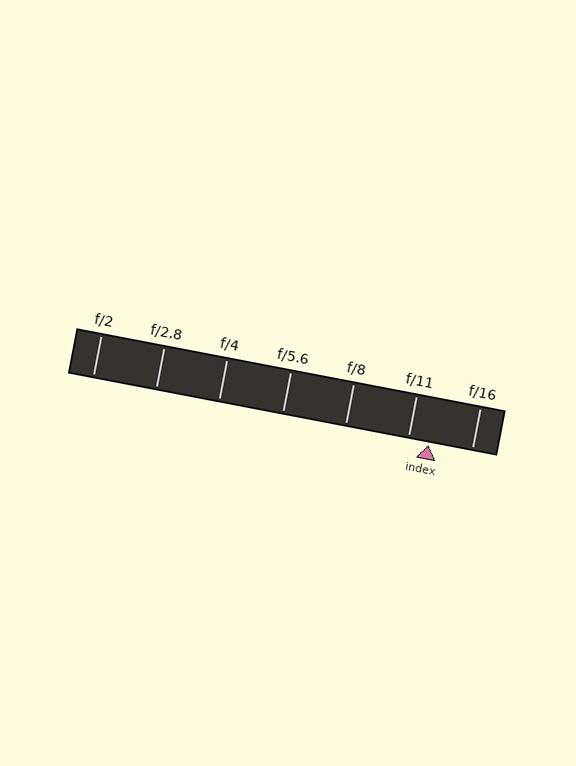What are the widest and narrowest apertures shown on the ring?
The widest aperture shown is f/2 and the narrowest is f/16.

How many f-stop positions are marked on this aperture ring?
There are 7 f-stop positions marked.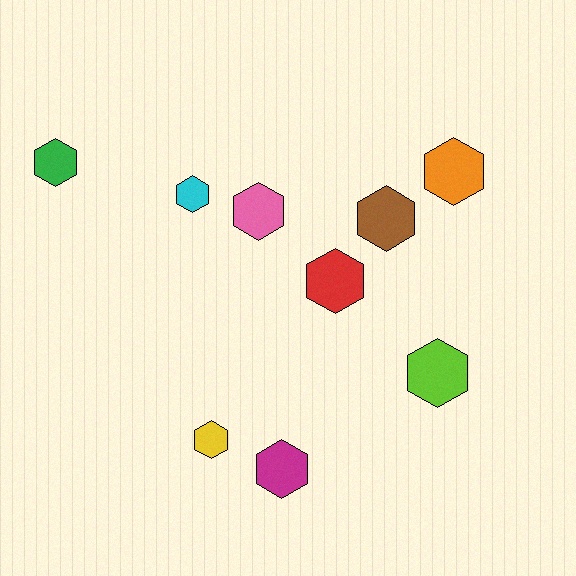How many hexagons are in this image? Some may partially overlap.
There are 9 hexagons.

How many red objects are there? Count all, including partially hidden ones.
There is 1 red object.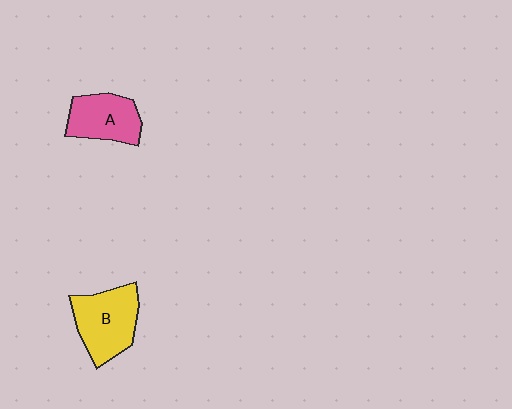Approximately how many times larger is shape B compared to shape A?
Approximately 1.2 times.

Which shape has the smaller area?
Shape A (pink).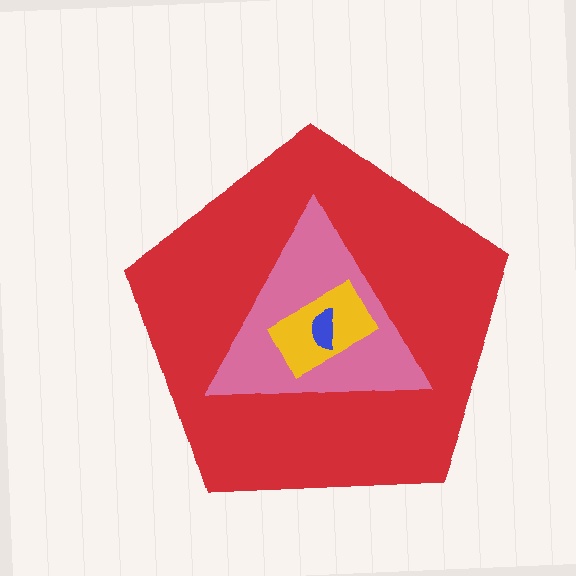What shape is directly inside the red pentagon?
The pink triangle.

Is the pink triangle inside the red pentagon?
Yes.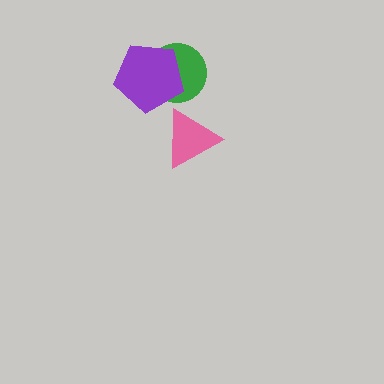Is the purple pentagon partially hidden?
No, no other shape covers it.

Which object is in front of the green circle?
The purple pentagon is in front of the green circle.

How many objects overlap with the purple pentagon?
1 object overlaps with the purple pentagon.